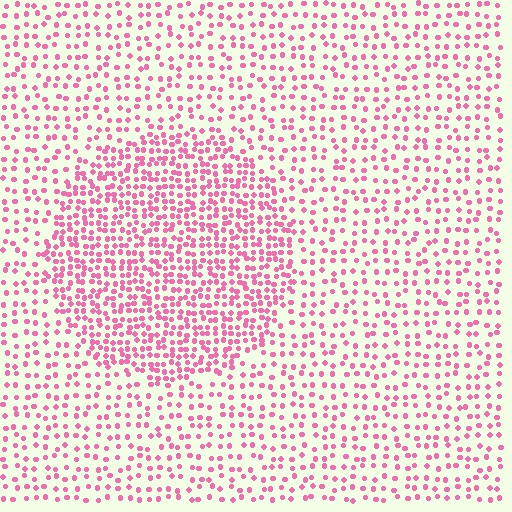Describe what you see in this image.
The image contains small pink elements arranged at two different densities. A circle-shaped region is visible where the elements are more densely packed than the surrounding area.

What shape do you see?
I see a circle.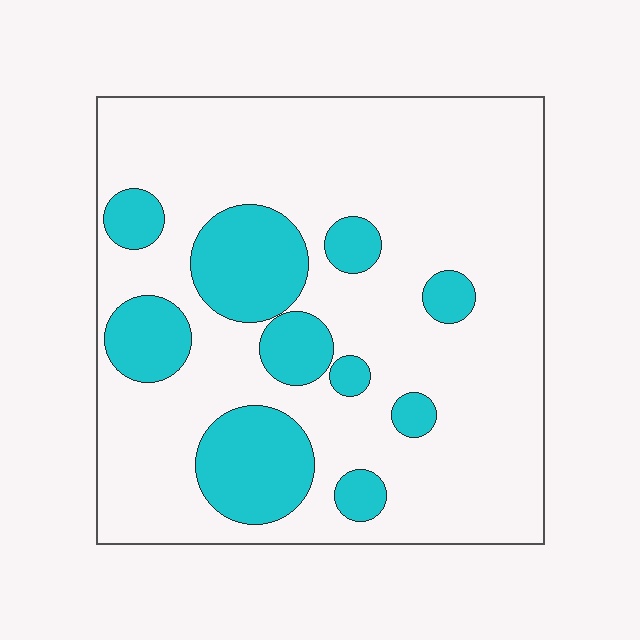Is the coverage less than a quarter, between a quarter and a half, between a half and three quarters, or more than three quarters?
Less than a quarter.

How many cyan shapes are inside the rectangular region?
10.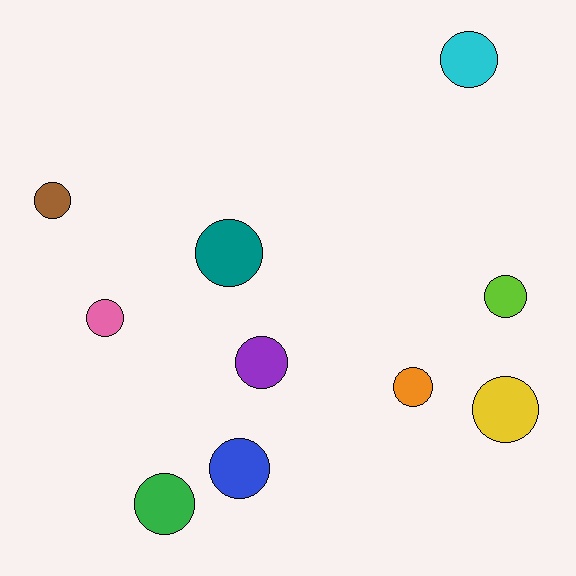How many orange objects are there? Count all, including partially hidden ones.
There is 1 orange object.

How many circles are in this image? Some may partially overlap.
There are 10 circles.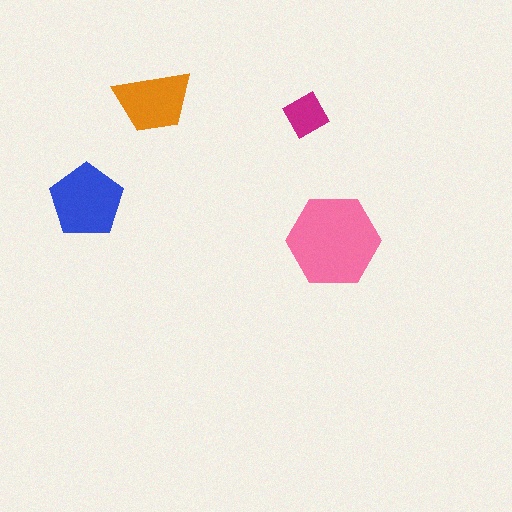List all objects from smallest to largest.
The magenta diamond, the orange trapezoid, the blue pentagon, the pink hexagon.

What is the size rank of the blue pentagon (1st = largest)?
2nd.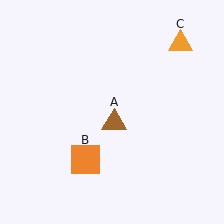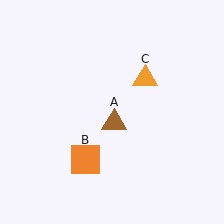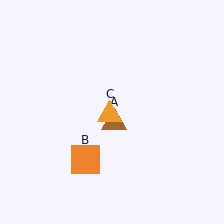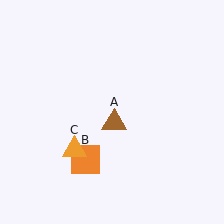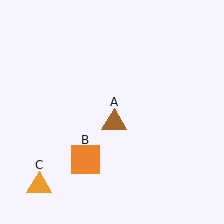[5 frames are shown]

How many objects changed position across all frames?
1 object changed position: orange triangle (object C).